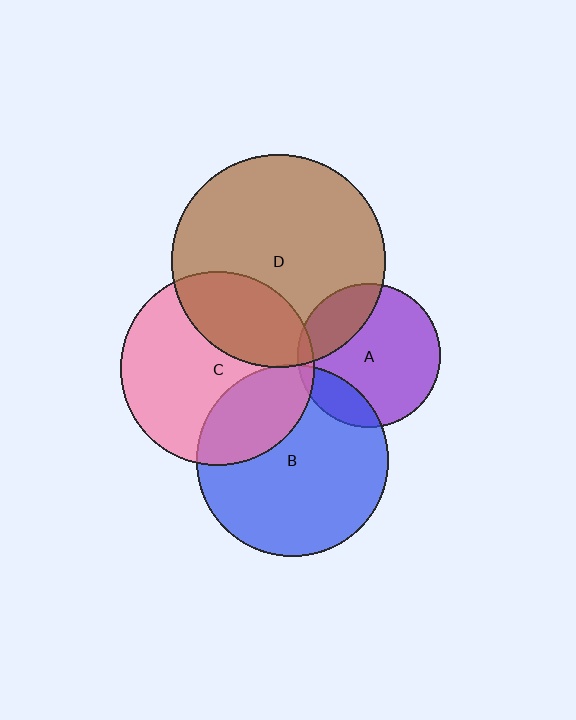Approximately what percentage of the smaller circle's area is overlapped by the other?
Approximately 30%.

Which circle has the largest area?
Circle D (brown).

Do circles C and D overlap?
Yes.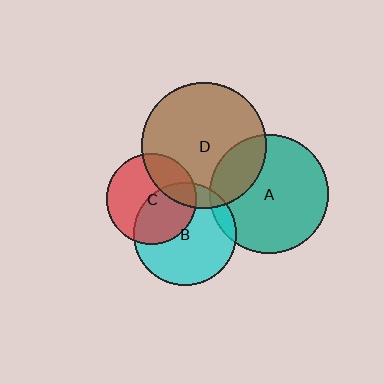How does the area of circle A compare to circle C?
Approximately 1.7 times.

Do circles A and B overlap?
Yes.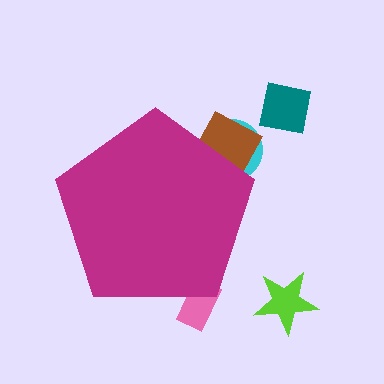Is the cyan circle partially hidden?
Yes, the cyan circle is partially hidden behind the magenta pentagon.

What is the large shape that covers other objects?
A magenta pentagon.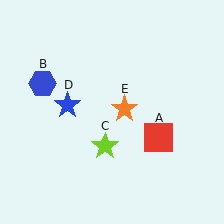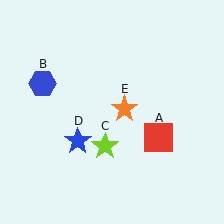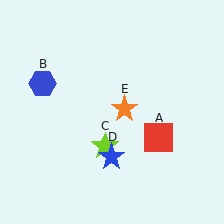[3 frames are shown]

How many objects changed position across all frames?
1 object changed position: blue star (object D).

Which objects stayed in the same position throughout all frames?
Red square (object A) and blue hexagon (object B) and lime star (object C) and orange star (object E) remained stationary.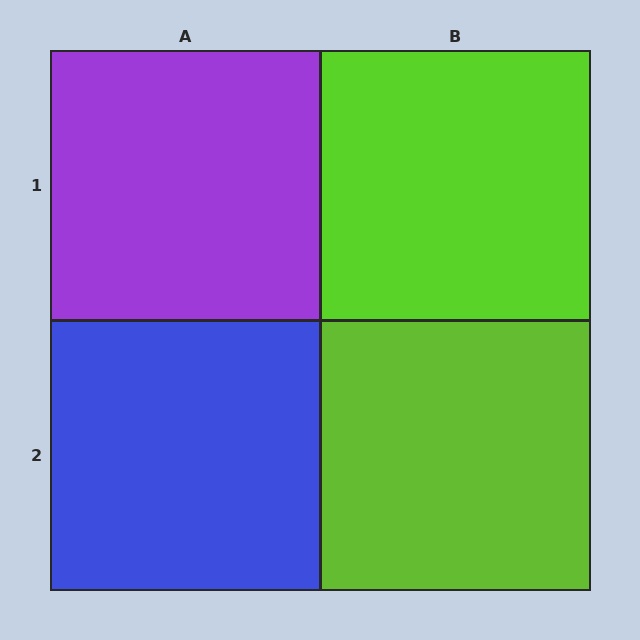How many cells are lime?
2 cells are lime.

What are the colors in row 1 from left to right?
Purple, lime.